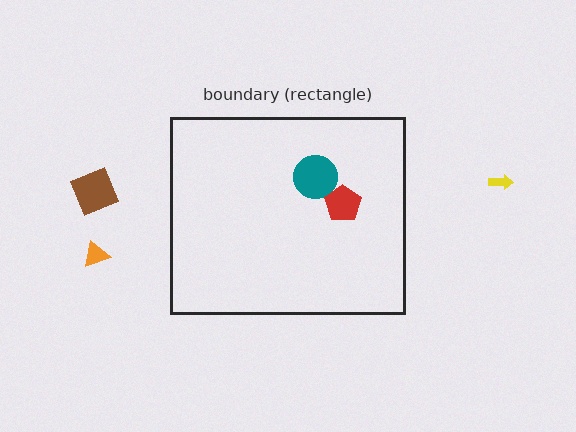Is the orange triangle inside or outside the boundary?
Outside.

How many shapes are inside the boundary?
2 inside, 3 outside.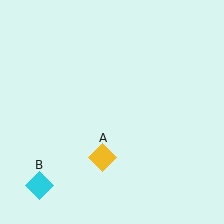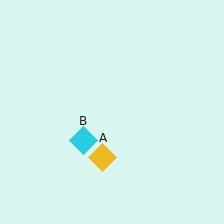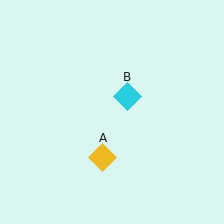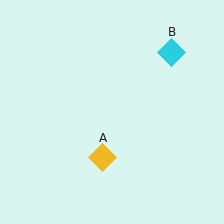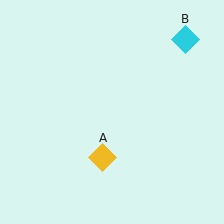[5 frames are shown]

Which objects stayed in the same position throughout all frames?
Yellow diamond (object A) remained stationary.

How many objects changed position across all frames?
1 object changed position: cyan diamond (object B).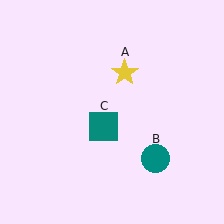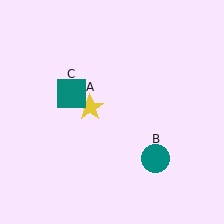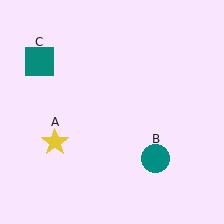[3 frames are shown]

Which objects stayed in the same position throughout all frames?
Teal circle (object B) remained stationary.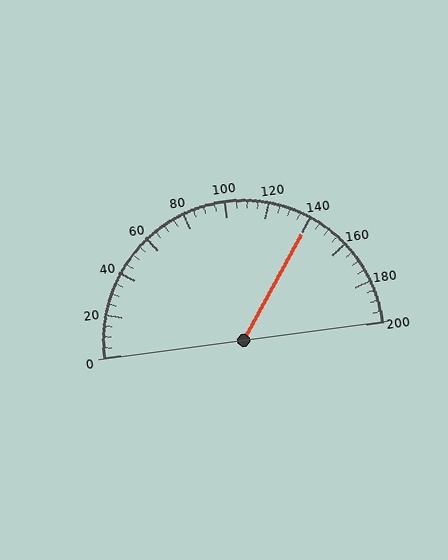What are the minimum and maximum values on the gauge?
The gauge ranges from 0 to 200.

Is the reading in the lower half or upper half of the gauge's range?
The reading is in the upper half of the range (0 to 200).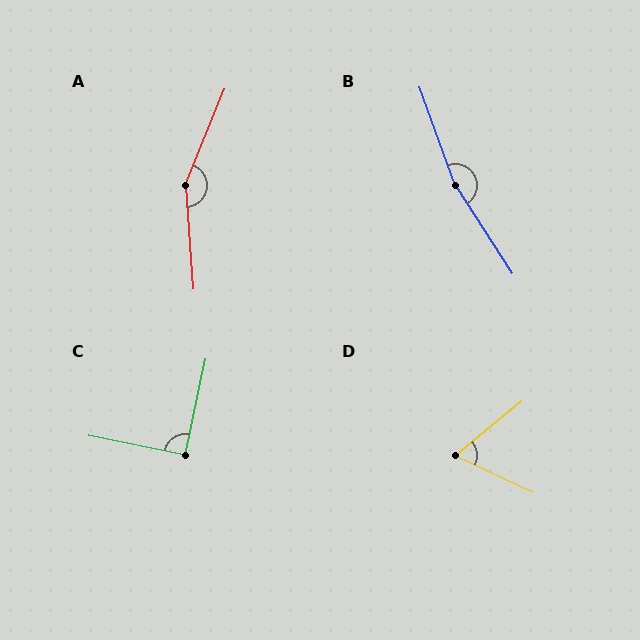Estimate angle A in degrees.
Approximately 153 degrees.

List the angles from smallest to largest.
D (65°), C (90°), A (153°), B (167°).